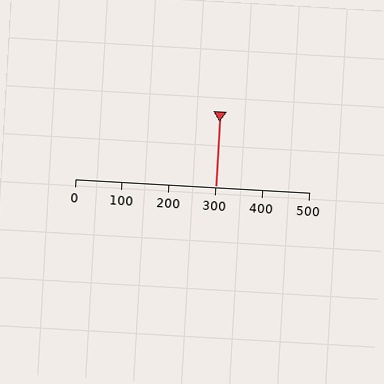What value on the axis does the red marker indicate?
The marker indicates approximately 300.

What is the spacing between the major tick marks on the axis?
The major ticks are spaced 100 apart.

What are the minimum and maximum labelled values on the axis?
The axis runs from 0 to 500.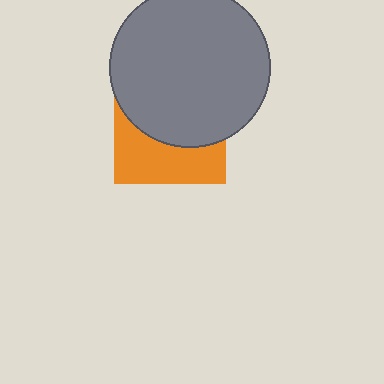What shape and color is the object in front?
The object in front is a gray circle.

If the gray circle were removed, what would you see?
You would see the complete orange square.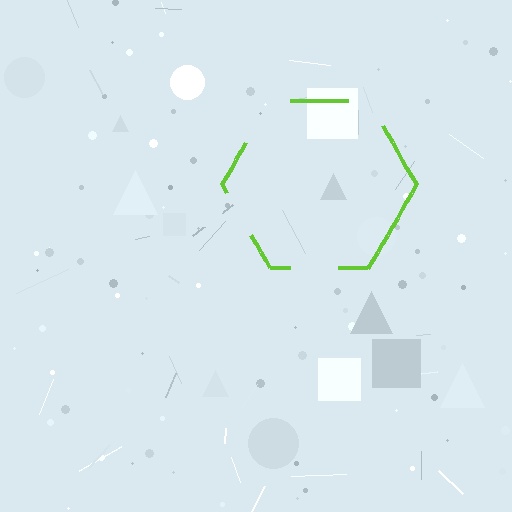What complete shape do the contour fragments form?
The contour fragments form a hexagon.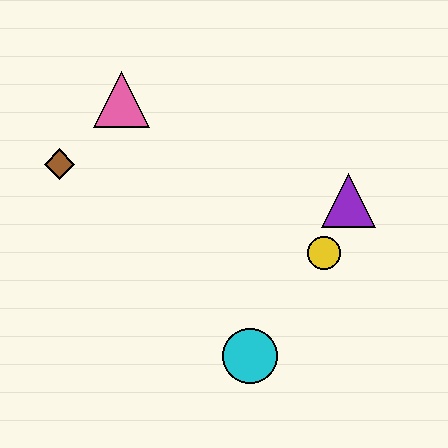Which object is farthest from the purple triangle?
The brown diamond is farthest from the purple triangle.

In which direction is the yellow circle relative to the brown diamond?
The yellow circle is to the right of the brown diamond.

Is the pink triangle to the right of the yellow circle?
No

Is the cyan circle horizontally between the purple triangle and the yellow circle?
No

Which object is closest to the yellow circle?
The purple triangle is closest to the yellow circle.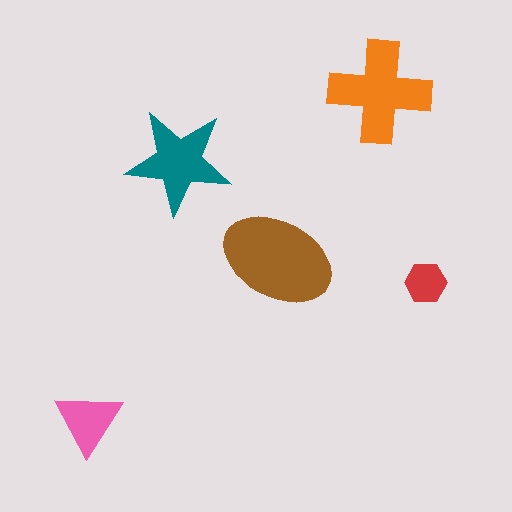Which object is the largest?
The brown ellipse.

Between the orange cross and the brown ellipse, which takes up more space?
The brown ellipse.